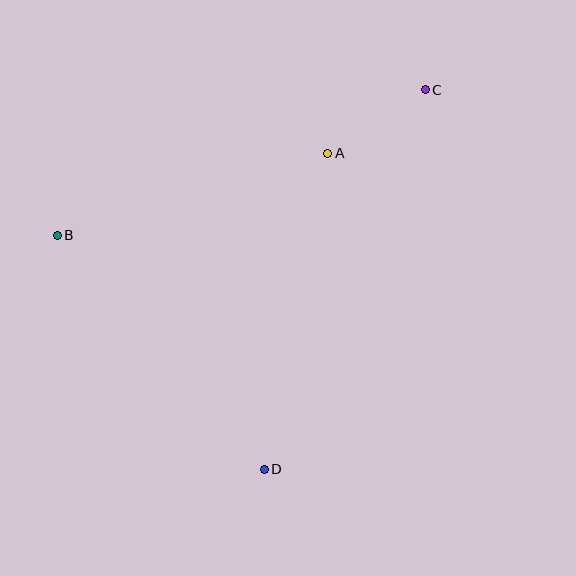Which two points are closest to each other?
Points A and C are closest to each other.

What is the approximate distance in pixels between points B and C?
The distance between B and C is approximately 395 pixels.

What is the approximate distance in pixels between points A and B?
The distance between A and B is approximately 283 pixels.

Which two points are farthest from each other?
Points C and D are farthest from each other.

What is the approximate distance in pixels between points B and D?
The distance between B and D is approximately 312 pixels.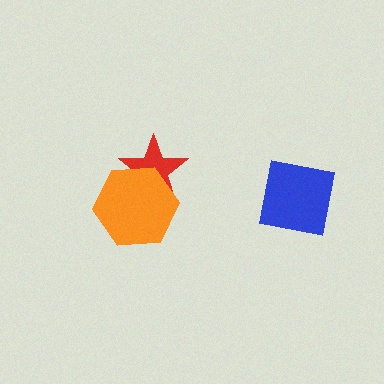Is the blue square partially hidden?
No, no other shape covers it.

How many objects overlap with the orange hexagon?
1 object overlaps with the orange hexagon.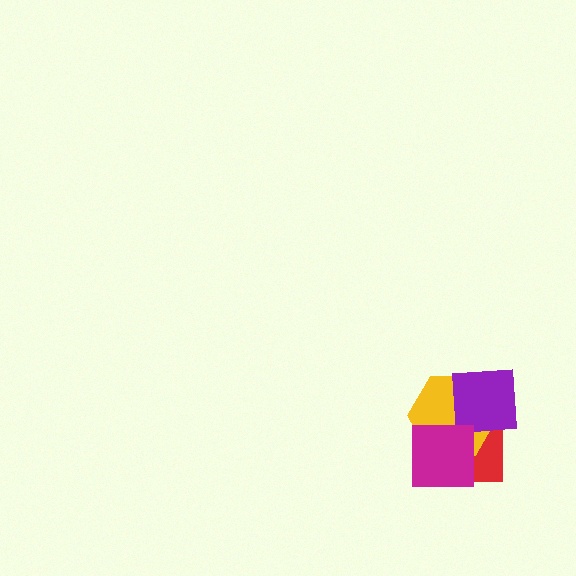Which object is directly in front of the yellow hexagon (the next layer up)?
The purple square is directly in front of the yellow hexagon.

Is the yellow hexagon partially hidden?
Yes, it is partially covered by another shape.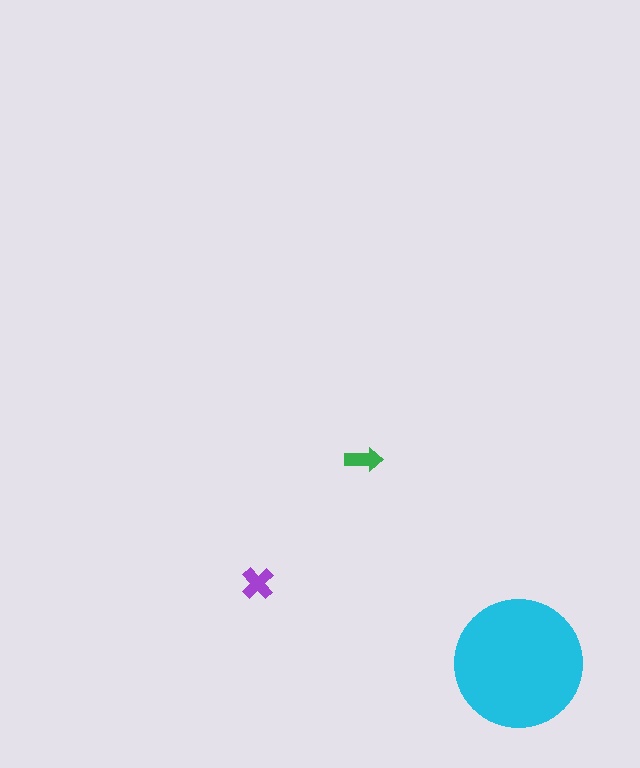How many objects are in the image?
There are 3 objects in the image.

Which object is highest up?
The green arrow is topmost.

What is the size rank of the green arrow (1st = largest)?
3rd.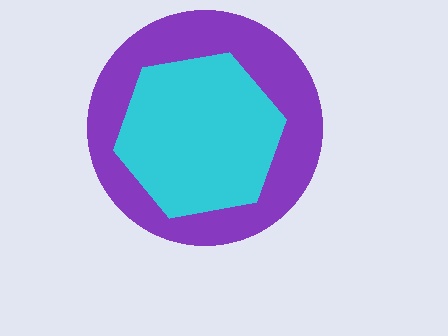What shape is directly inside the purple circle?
The cyan hexagon.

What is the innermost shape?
The cyan hexagon.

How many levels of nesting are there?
2.